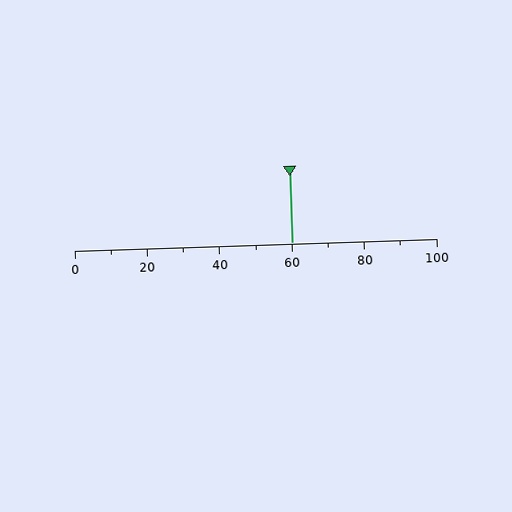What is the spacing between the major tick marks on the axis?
The major ticks are spaced 20 apart.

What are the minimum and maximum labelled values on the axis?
The axis runs from 0 to 100.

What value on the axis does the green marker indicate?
The marker indicates approximately 60.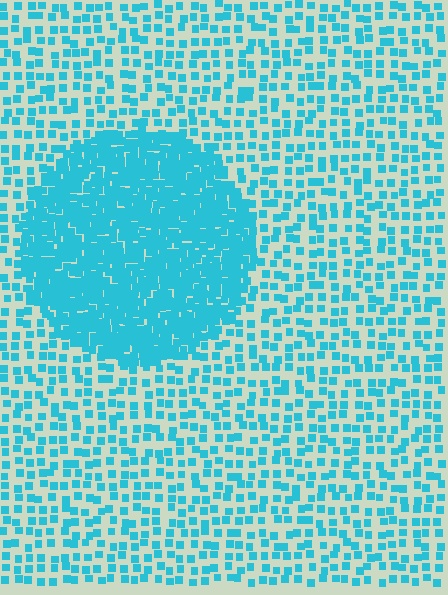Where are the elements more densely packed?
The elements are more densely packed inside the circle boundary.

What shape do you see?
I see a circle.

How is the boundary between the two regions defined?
The boundary is defined by a change in element density (approximately 2.9x ratio). All elements are the same color, size, and shape.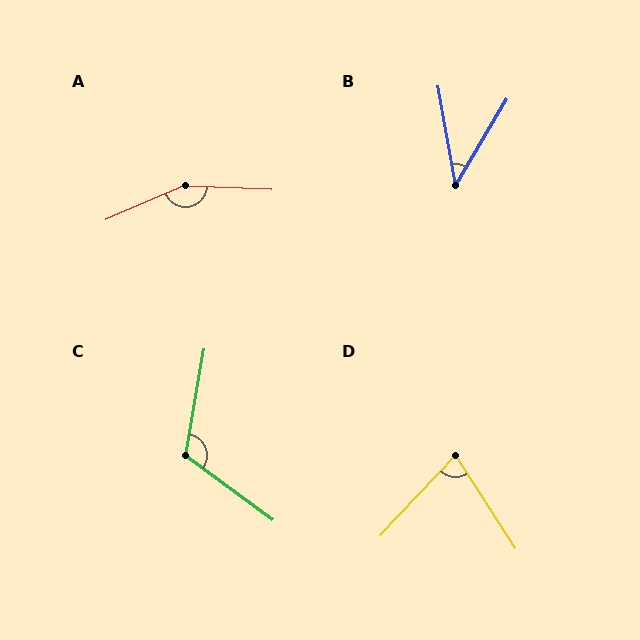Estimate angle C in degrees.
Approximately 117 degrees.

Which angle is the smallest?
B, at approximately 41 degrees.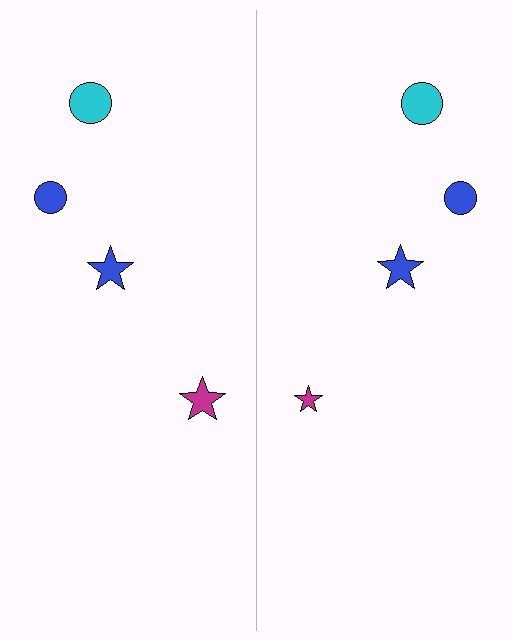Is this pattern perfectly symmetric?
No, the pattern is not perfectly symmetric. The magenta star on the right side has a different size than its mirror counterpart.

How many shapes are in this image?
There are 8 shapes in this image.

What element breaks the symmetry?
The magenta star on the right side has a different size than its mirror counterpart.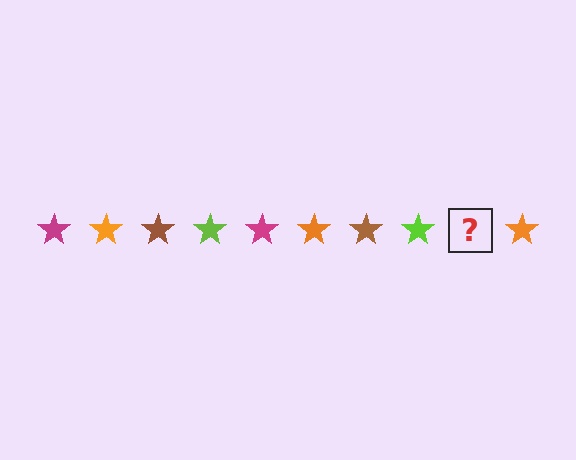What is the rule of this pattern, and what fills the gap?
The rule is that the pattern cycles through magenta, orange, brown, lime stars. The gap should be filled with a magenta star.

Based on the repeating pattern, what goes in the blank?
The blank should be a magenta star.